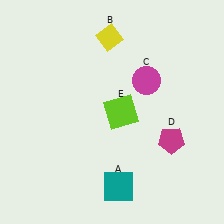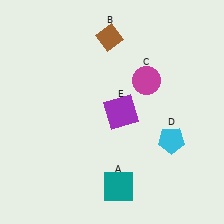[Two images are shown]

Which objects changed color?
B changed from yellow to brown. D changed from magenta to cyan. E changed from lime to purple.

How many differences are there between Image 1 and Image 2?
There are 3 differences between the two images.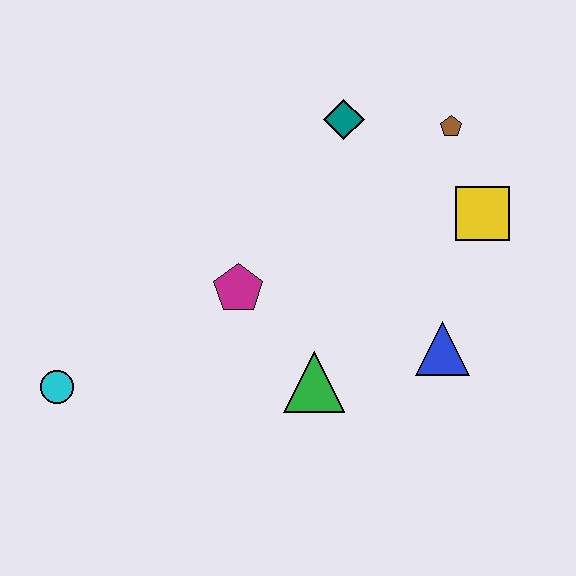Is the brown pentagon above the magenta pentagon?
Yes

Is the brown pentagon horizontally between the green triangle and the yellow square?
Yes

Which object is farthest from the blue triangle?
The cyan circle is farthest from the blue triangle.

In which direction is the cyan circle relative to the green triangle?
The cyan circle is to the left of the green triangle.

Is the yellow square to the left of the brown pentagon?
No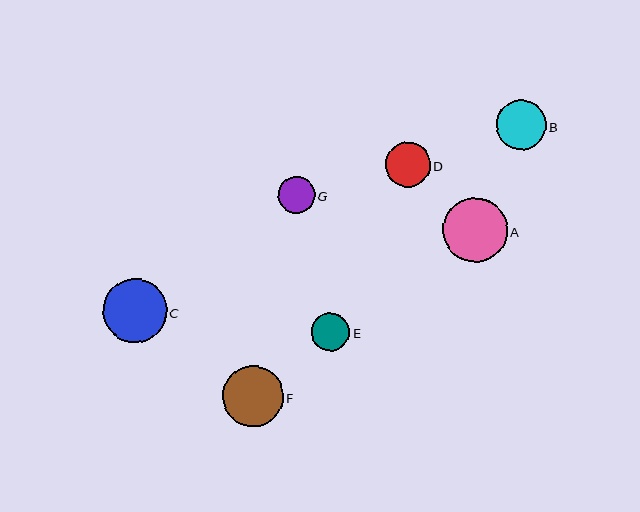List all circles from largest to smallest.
From largest to smallest: A, C, F, B, D, E, G.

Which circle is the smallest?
Circle G is the smallest with a size of approximately 37 pixels.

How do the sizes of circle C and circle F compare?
Circle C and circle F are approximately the same size.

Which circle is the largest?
Circle A is the largest with a size of approximately 65 pixels.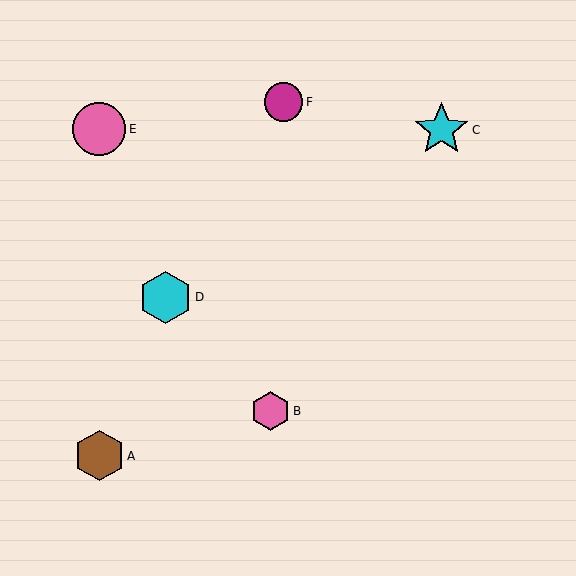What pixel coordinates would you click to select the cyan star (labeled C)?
Click at (441, 130) to select the cyan star C.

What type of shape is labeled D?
Shape D is a cyan hexagon.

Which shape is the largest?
The cyan star (labeled C) is the largest.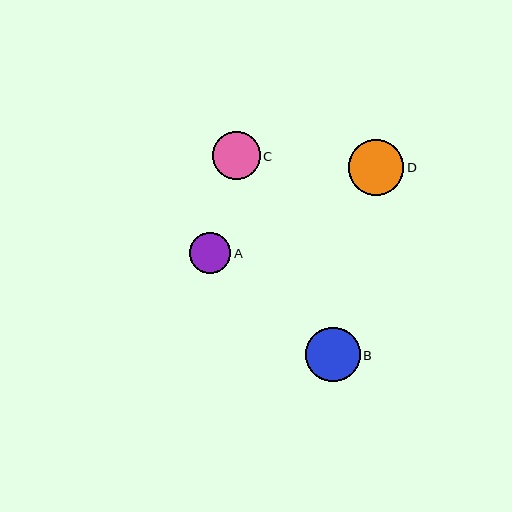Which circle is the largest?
Circle D is the largest with a size of approximately 55 pixels.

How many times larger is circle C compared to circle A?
Circle C is approximately 1.2 times the size of circle A.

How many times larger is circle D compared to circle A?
Circle D is approximately 1.4 times the size of circle A.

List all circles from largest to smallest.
From largest to smallest: D, B, C, A.